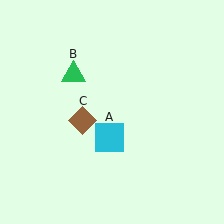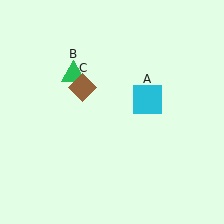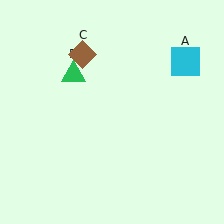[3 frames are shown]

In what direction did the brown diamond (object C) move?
The brown diamond (object C) moved up.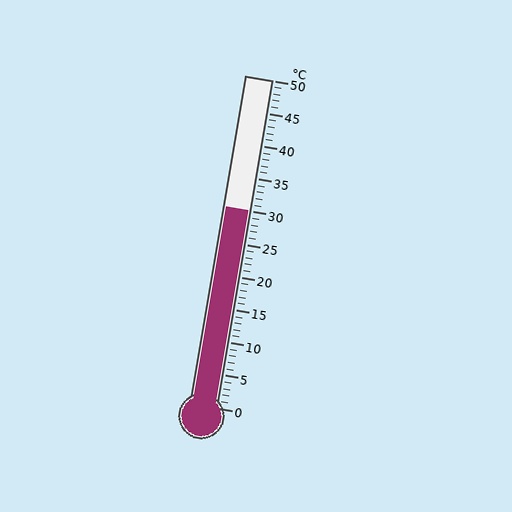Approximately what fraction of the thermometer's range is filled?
The thermometer is filled to approximately 60% of its range.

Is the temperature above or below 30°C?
The temperature is at 30°C.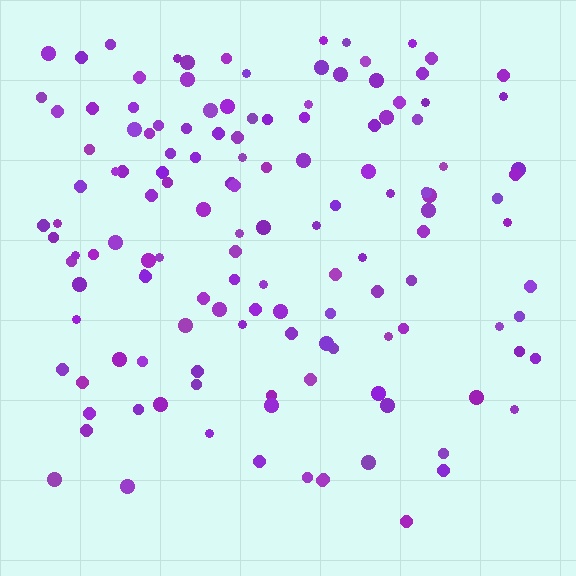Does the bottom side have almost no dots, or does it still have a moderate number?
Still a moderate number, just noticeably fewer than the top.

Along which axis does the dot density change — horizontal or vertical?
Vertical.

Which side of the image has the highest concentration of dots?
The top.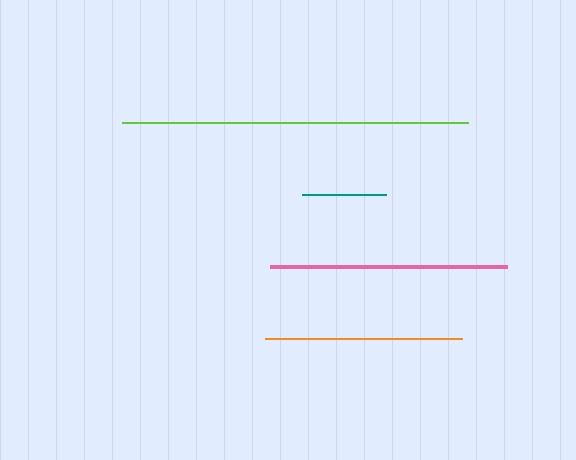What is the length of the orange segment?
The orange segment is approximately 197 pixels long.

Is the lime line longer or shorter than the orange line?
The lime line is longer than the orange line.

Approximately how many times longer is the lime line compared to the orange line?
The lime line is approximately 1.8 times the length of the orange line.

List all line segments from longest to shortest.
From longest to shortest: lime, pink, orange, teal.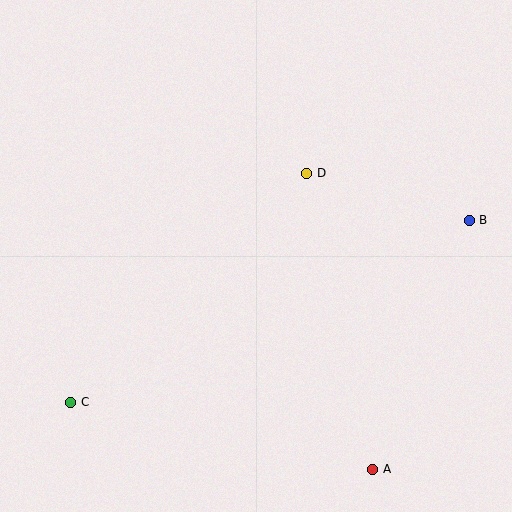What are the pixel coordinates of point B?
Point B is at (469, 220).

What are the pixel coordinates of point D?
Point D is at (307, 173).